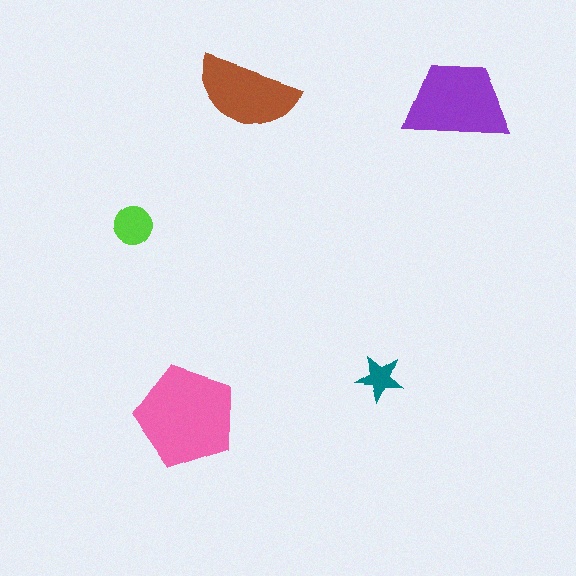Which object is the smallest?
The teal star.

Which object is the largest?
The pink pentagon.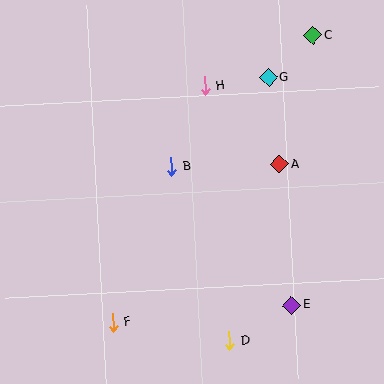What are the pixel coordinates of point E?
Point E is at (291, 305).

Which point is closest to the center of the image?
Point B at (171, 167) is closest to the center.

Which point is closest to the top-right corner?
Point C is closest to the top-right corner.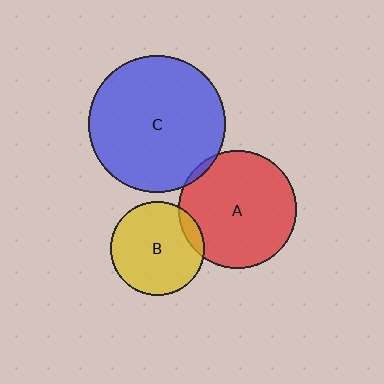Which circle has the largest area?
Circle C (blue).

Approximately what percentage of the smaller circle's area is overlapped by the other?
Approximately 5%.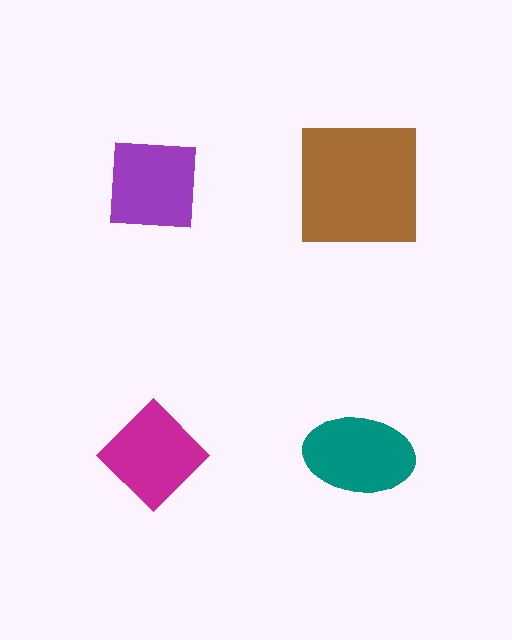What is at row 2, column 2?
A teal ellipse.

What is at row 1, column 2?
A brown square.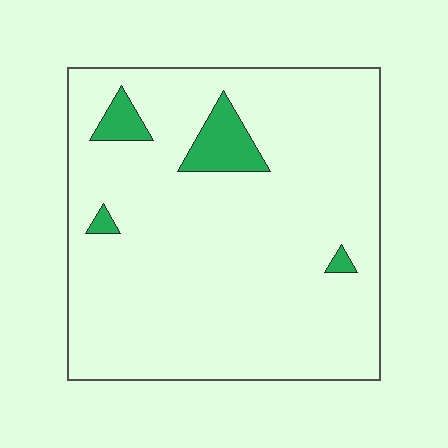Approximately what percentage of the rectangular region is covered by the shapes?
Approximately 5%.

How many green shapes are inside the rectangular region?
4.